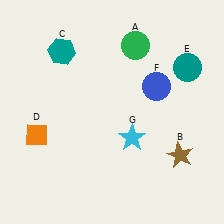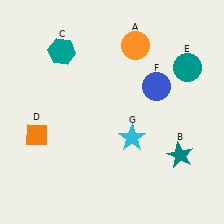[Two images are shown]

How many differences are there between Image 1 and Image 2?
There are 2 differences between the two images.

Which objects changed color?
A changed from green to orange. B changed from brown to teal.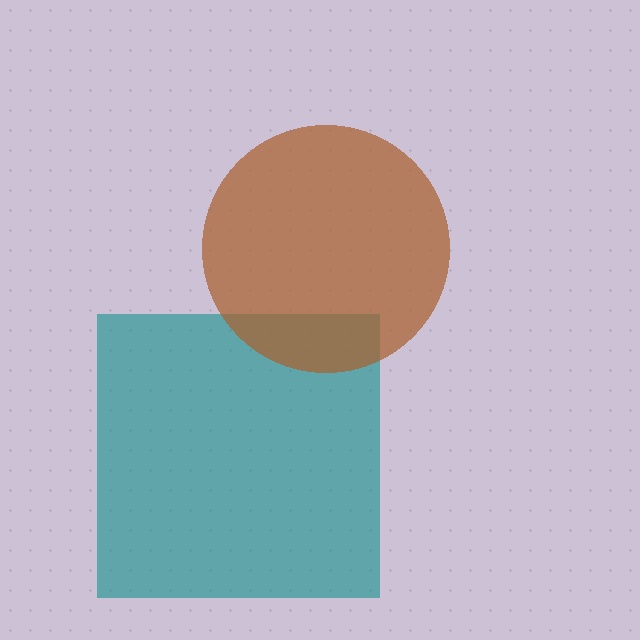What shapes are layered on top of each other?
The layered shapes are: a teal square, a brown circle.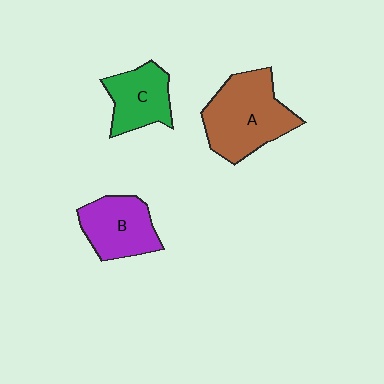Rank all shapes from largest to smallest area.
From largest to smallest: A (brown), B (purple), C (green).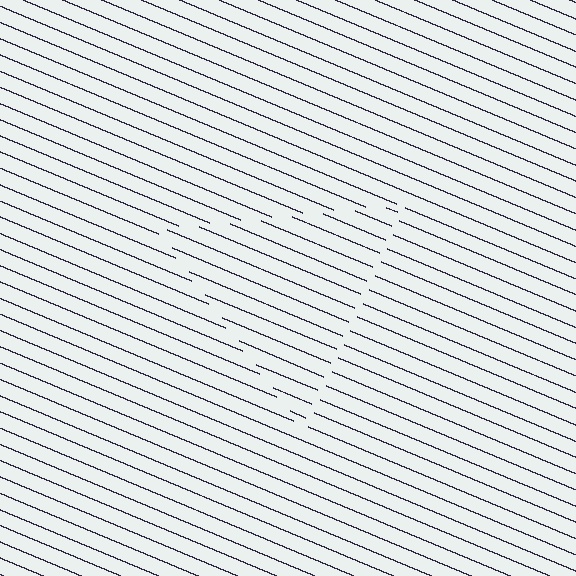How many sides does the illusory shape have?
3 sides — the line-ends trace a triangle.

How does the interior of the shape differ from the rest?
The interior of the shape contains the same grating, shifted by half a period — the contour is defined by the phase discontinuity where line-ends from the inner and outer gratings abut.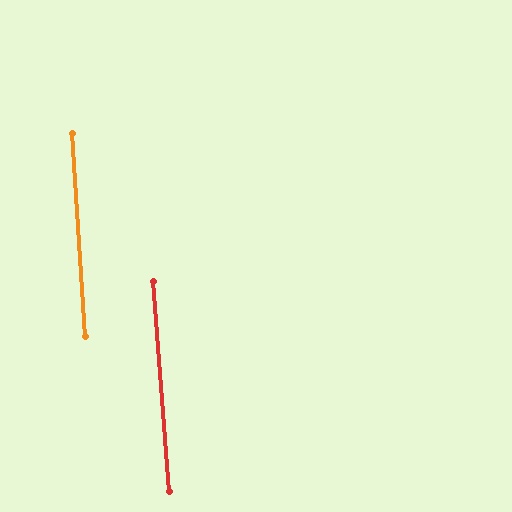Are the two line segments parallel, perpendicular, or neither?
Parallel — their directions differ by only 0.6°.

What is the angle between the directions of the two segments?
Approximately 1 degree.